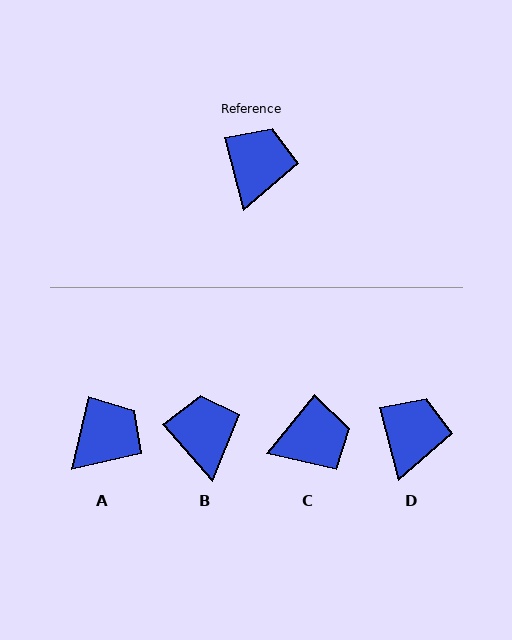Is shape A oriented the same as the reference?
No, it is off by about 28 degrees.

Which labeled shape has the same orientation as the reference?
D.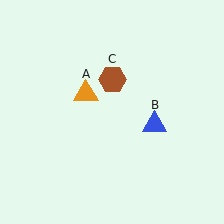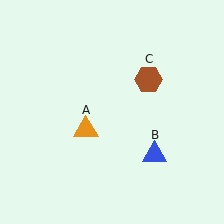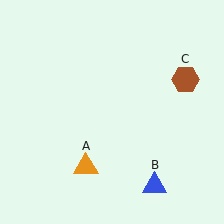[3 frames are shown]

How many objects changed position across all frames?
3 objects changed position: orange triangle (object A), blue triangle (object B), brown hexagon (object C).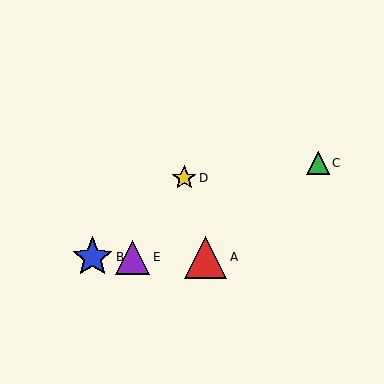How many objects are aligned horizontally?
3 objects (A, B, E) are aligned horizontally.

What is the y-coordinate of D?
Object D is at y≈178.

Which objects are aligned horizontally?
Objects A, B, E are aligned horizontally.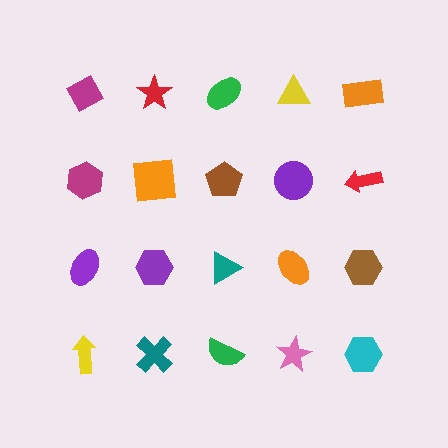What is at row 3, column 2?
A purple hexagon.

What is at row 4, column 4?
A pink star.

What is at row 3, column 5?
A brown hexagon.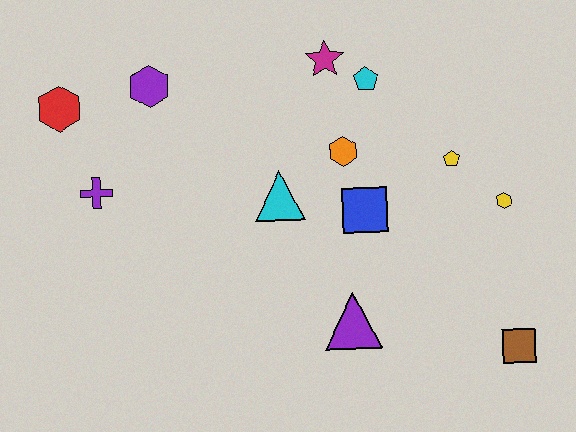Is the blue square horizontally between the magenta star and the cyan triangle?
No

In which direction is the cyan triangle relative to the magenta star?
The cyan triangle is below the magenta star.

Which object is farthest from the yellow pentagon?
The red hexagon is farthest from the yellow pentagon.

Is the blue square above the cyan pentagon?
No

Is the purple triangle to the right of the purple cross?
Yes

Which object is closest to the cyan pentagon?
The magenta star is closest to the cyan pentagon.